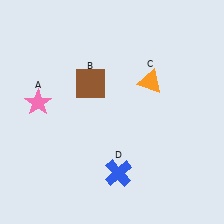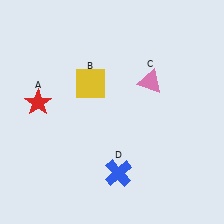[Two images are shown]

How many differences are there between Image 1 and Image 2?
There are 3 differences between the two images.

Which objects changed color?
A changed from pink to red. B changed from brown to yellow. C changed from orange to pink.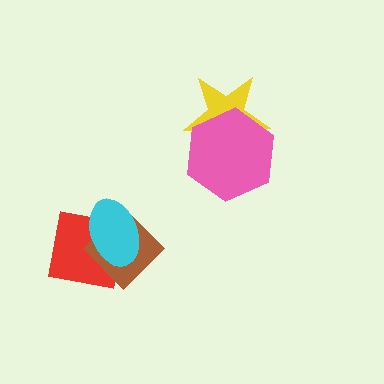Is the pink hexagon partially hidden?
No, no other shape covers it.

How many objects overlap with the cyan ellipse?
2 objects overlap with the cyan ellipse.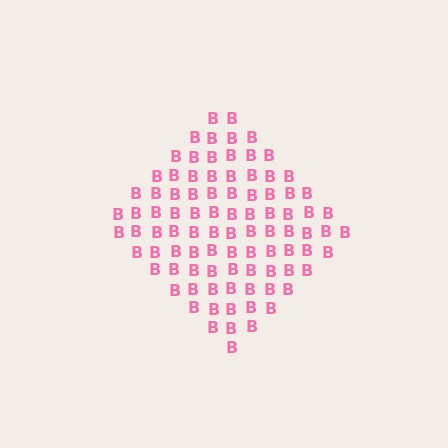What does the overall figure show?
The overall figure shows a diamond.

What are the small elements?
The small elements are letter B's.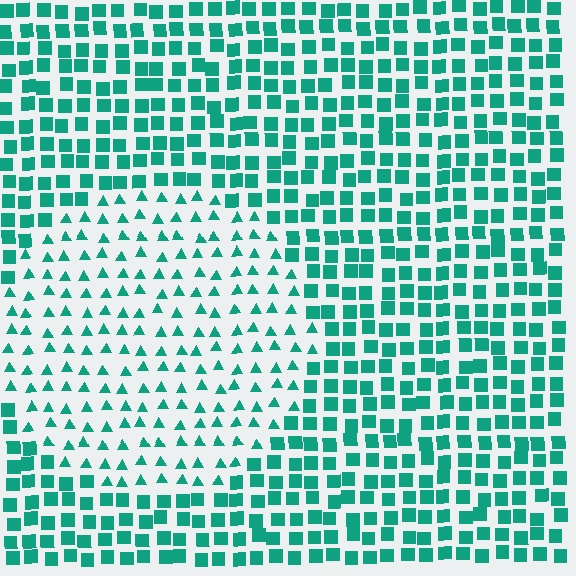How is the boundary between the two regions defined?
The boundary is defined by a change in element shape: triangles inside vs. squares outside. All elements share the same color and spacing.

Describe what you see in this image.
The image is filled with small teal elements arranged in a uniform grid. A circle-shaped region contains triangles, while the surrounding area contains squares. The boundary is defined purely by the change in element shape.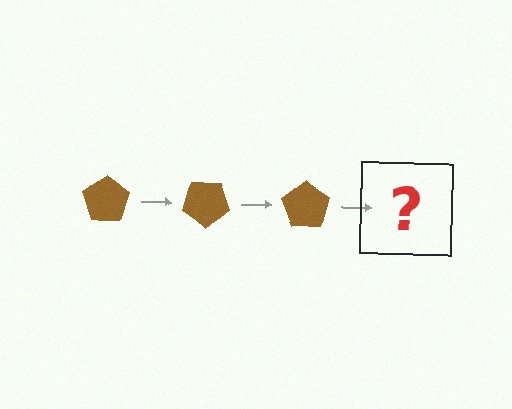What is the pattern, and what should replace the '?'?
The pattern is that the pentagon rotates 35 degrees each step. The '?' should be a brown pentagon rotated 105 degrees.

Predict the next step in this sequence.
The next step is a brown pentagon rotated 105 degrees.